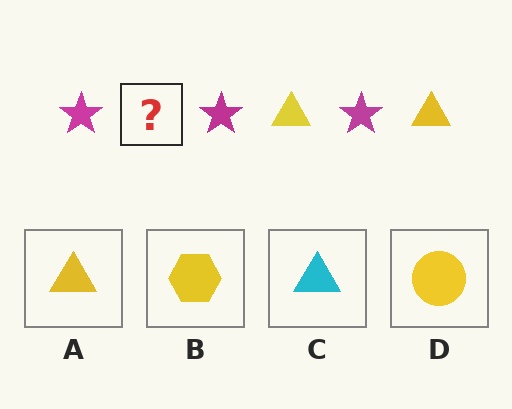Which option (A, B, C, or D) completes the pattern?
A.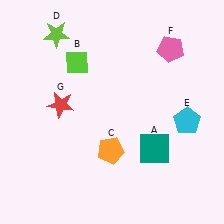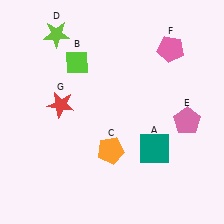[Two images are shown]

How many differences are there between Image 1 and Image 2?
There is 1 difference between the two images.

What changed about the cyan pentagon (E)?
In Image 1, E is cyan. In Image 2, it changed to pink.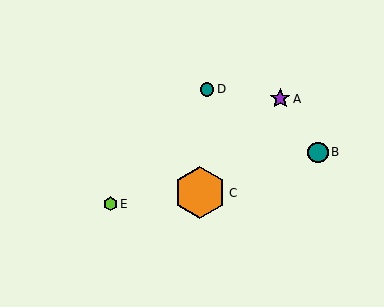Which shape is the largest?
The orange hexagon (labeled C) is the largest.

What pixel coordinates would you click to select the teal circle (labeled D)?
Click at (207, 89) to select the teal circle D.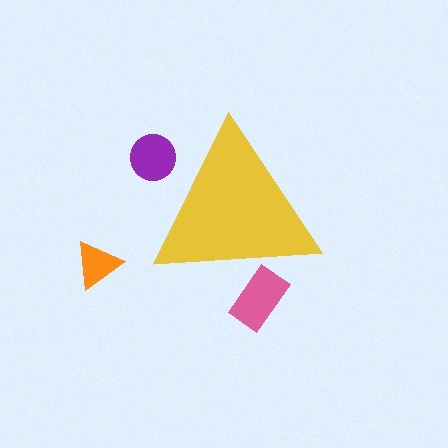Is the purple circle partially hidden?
Yes, the purple circle is partially hidden behind the yellow triangle.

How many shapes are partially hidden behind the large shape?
2 shapes are partially hidden.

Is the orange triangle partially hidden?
No, the orange triangle is fully visible.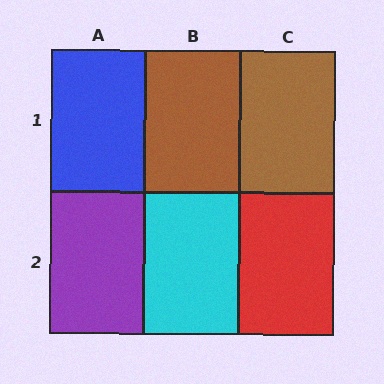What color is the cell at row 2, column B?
Cyan.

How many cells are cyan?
1 cell is cyan.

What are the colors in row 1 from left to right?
Blue, brown, brown.